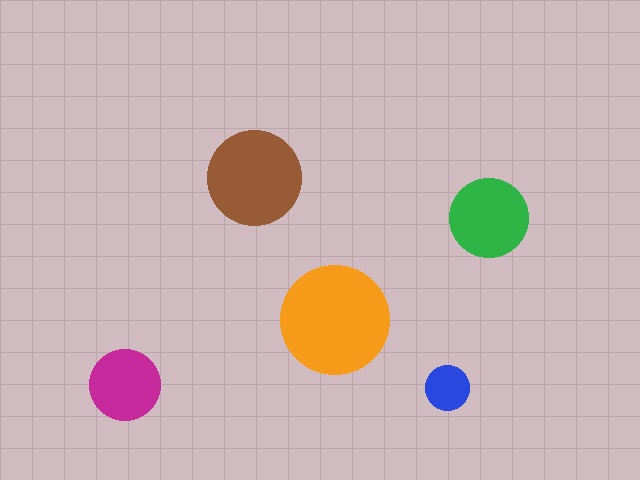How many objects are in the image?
There are 5 objects in the image.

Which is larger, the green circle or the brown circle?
The brown one.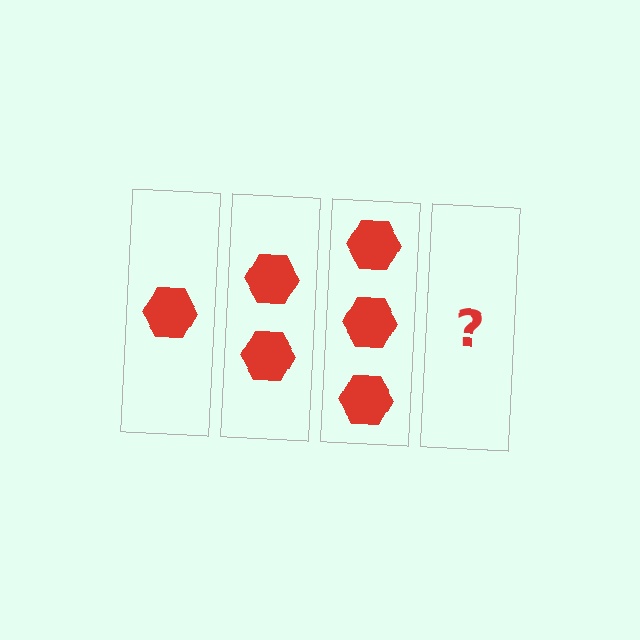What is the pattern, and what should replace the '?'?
The pattern is that each step adds one more hexagon. The '?' should be 4 hexagons.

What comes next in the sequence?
The next element should be 4 hexagons.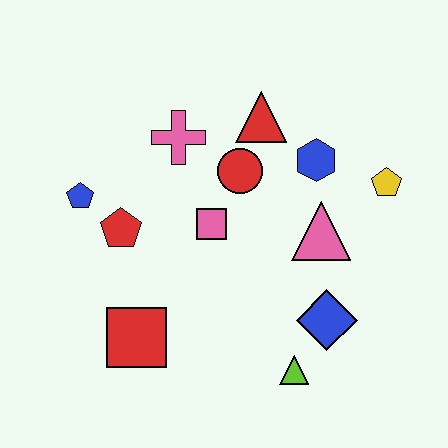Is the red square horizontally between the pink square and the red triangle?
No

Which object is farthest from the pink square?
The yellow pentagon is farthest from the pink square.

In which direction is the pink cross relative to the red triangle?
The pink cross is to the left of the red triangle.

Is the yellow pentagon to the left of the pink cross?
No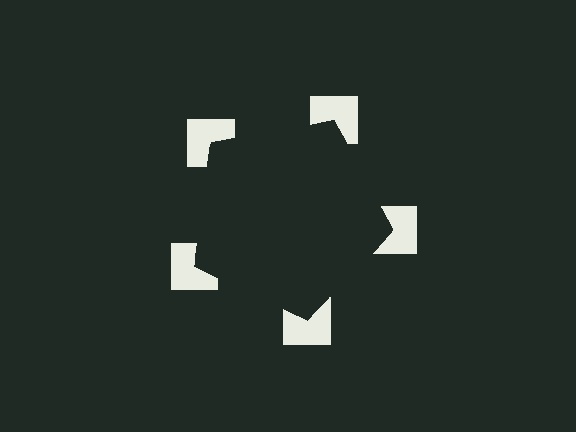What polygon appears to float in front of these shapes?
An illusory pentagon — its edges are inferred from the aligned wedge cuts in the notched squares, not physically drawn.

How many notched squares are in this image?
There are 5 — one at each vertex of the illusory pentagon.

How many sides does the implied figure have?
5 sides.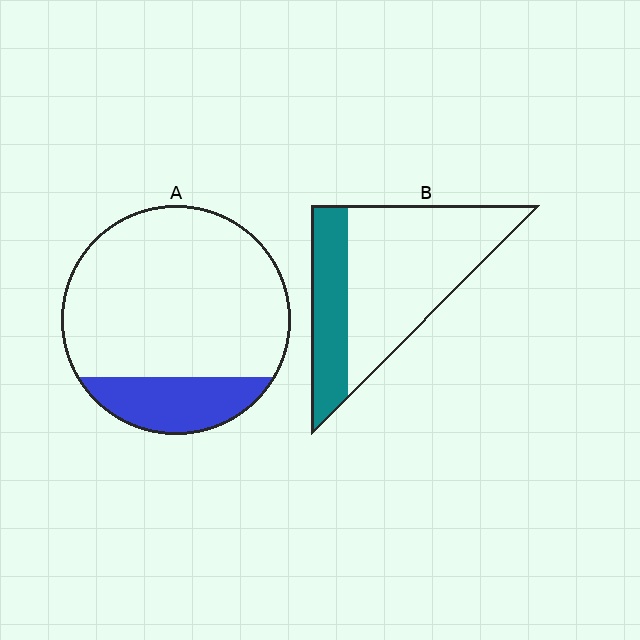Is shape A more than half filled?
No.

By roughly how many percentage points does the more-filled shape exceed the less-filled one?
By roughly 10 percentage points (B over A).